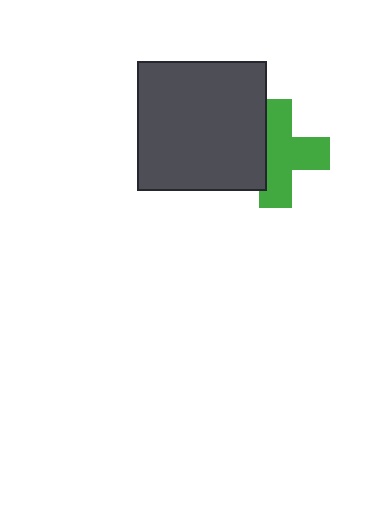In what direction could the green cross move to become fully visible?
The green cross could move right. That would shift it out from behind the dark gray square entirely.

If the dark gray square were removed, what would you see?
You would see the complete green cross.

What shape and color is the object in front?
The object in front is a dark gray square.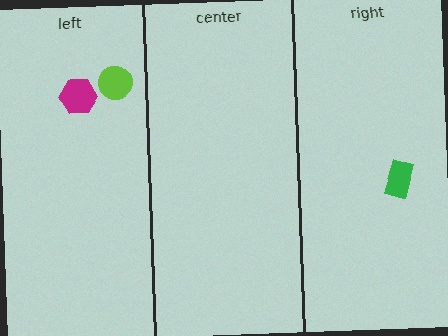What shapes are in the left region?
The lime circle, the magenta hexagon.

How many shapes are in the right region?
1.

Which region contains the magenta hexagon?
The left region.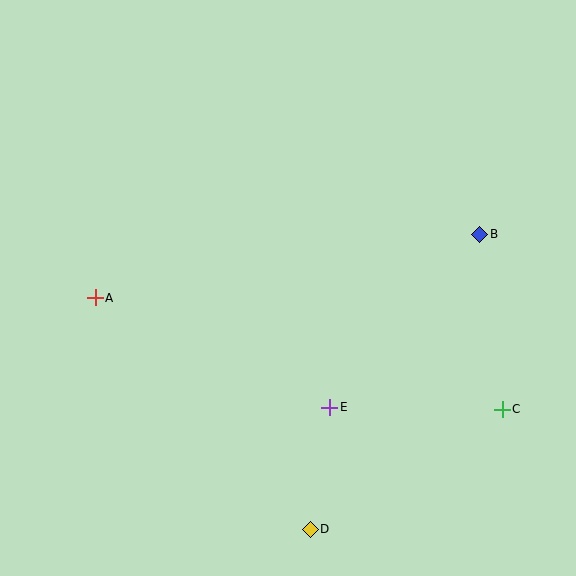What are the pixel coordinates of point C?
Point C is at (502, 409).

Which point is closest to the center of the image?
Point E at (330, 407) is closest to the center.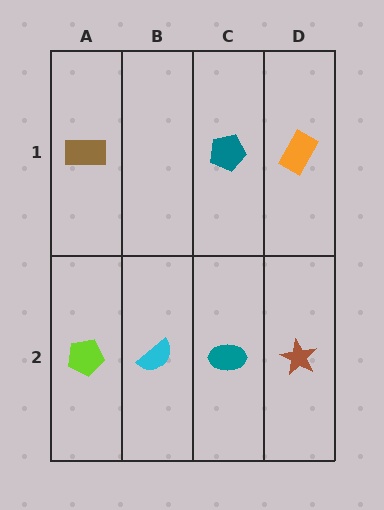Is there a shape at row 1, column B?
No, that cell is empty.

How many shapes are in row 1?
3 shapes.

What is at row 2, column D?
A brown star.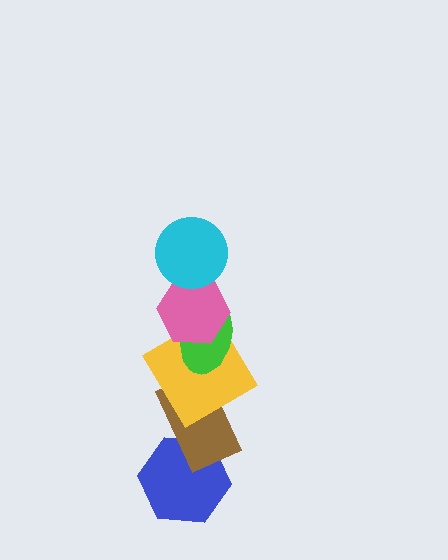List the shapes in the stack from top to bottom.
From top to bottom: the cyan circle, the pink hexagon, the green ellipse, the yellow diamond, the brown rectangle, the blue hexagon.